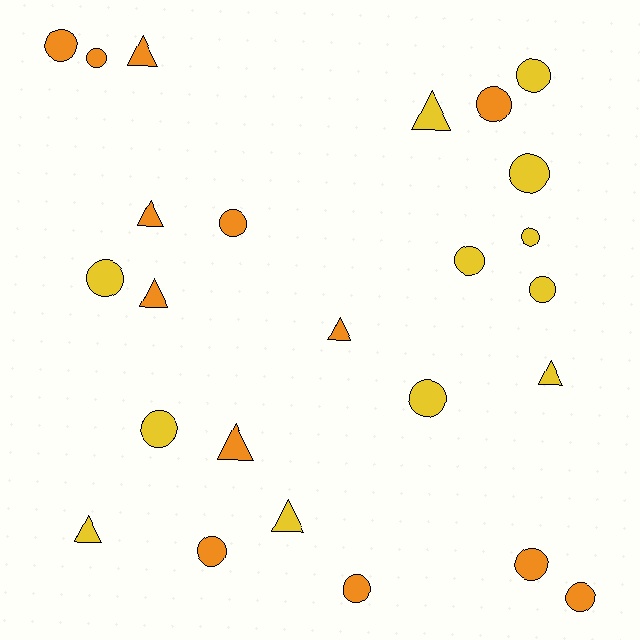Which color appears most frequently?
Orange, with 13 objects.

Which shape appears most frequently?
Circle, with 16 objects.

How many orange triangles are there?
There are 5 orange triangles.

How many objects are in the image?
There are 25 objects.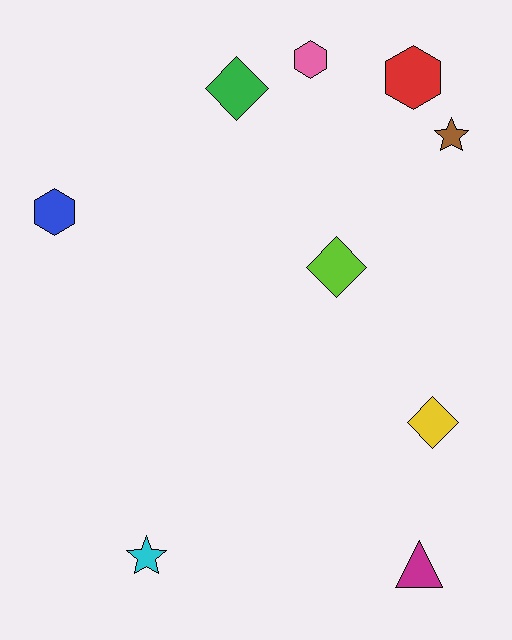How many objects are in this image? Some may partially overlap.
There are 9 objects.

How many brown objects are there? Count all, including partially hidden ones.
There is 1 brown object.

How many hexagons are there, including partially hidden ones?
There are 3 hexagons.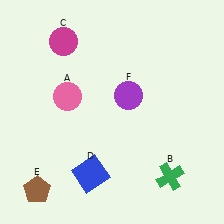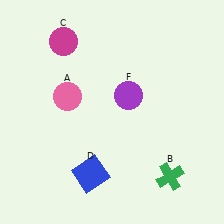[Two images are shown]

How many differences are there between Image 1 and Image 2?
There is 1 difference between the two images.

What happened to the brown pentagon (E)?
The brown pentagon (E) was removed in Image 2. It was in the bottom-left area of Image 1.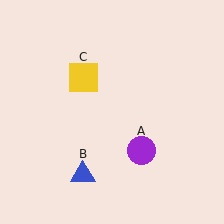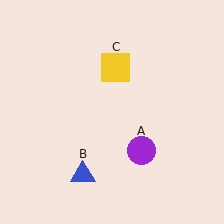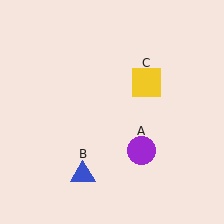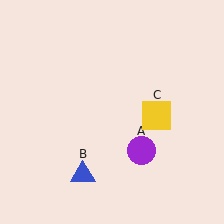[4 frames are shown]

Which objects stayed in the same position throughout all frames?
Purple circle (object A) and blue triangle (object B) remained stationary.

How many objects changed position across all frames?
1 object changed position: yellow square (object C).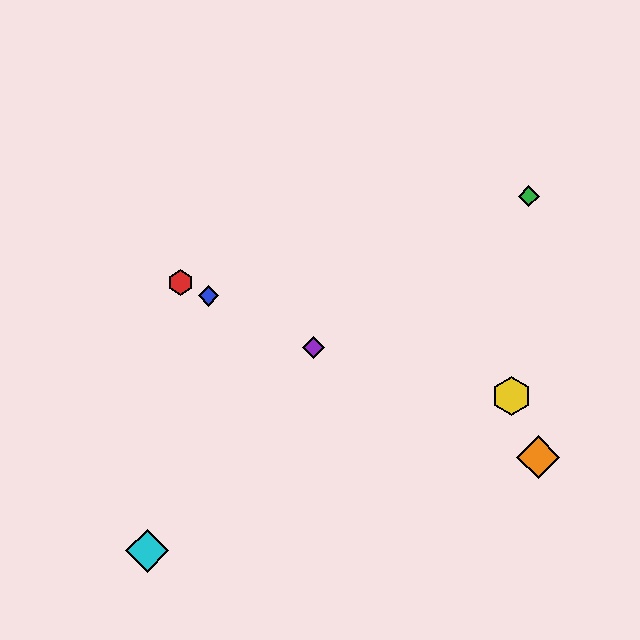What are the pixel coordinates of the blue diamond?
The blue diamond is at (208, 296).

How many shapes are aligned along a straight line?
4 shapes (the red hexagon, the blue diamond, the purple diamond, the orange diamond) are aligned along a straight line.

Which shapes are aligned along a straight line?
The red hexagon, the blue diamond, the purple diamond, the orange diamond are aligned along a straight line.